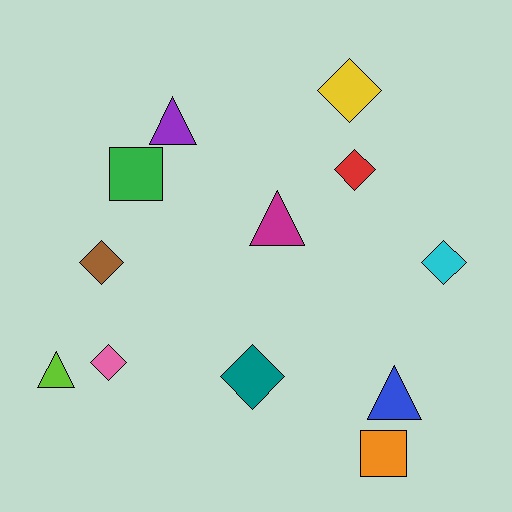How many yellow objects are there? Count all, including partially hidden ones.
There is 1 yellow object.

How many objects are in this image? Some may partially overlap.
There are 12 objects.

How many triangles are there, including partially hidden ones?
There are 4 triangles.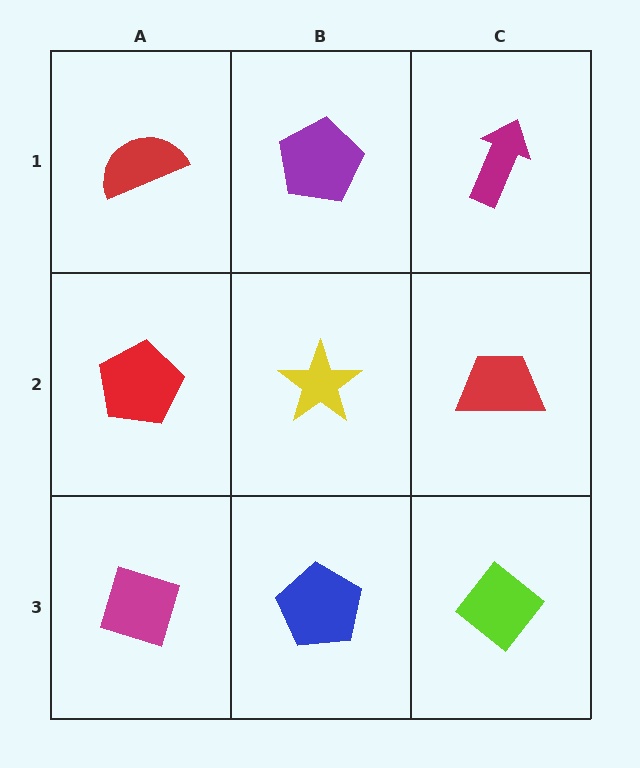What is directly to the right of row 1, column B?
A magenta arrow.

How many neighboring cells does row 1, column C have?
2.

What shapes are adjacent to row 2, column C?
A magenta arrow (row 1, column C), a lime diamond (row 3, column C), a yellow star (row 2, column B).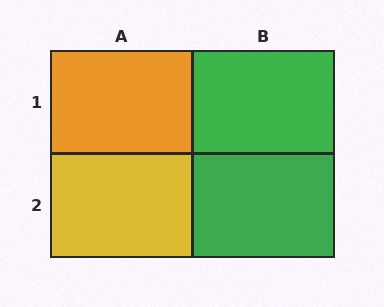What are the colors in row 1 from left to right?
Orange, green.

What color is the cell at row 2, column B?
Green.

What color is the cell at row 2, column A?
Yellow.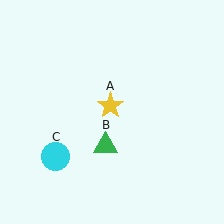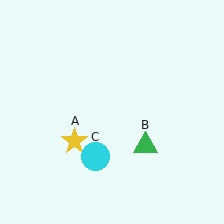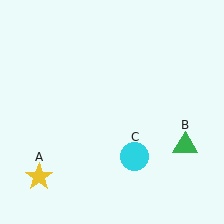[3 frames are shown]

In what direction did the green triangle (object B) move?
The green triangle (object B) moved right.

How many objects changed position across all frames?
3 objects changed position: yellow star (object A), green triangle (object B), cyan circle (object C).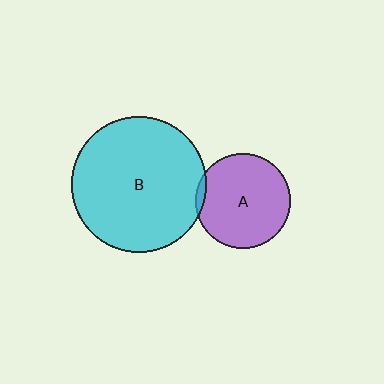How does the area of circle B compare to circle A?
Approximately 2.0 times.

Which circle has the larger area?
Circle B (cyan).